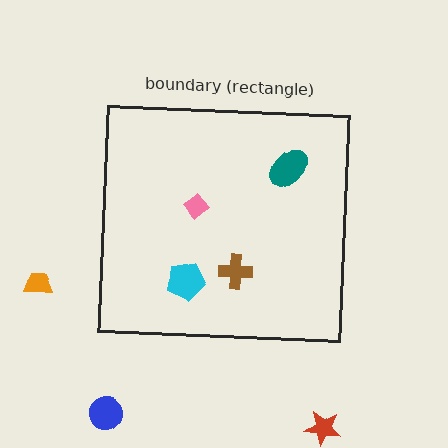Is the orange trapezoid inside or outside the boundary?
Outside.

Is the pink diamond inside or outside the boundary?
Inside.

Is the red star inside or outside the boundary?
Outside.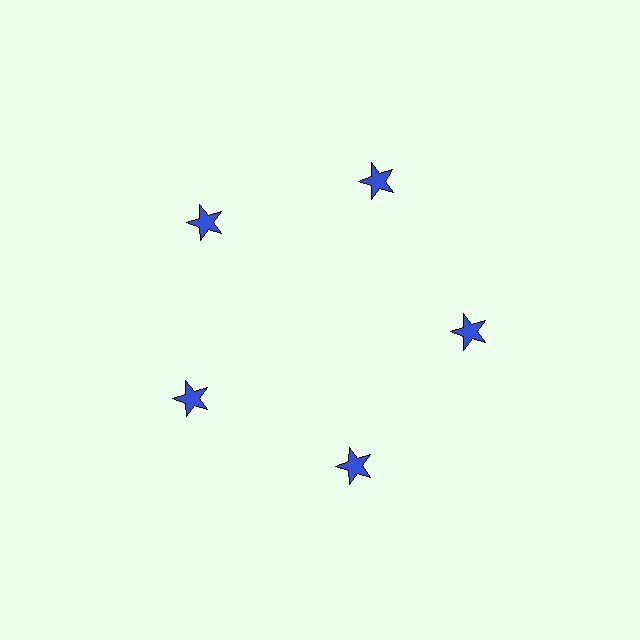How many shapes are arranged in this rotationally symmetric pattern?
There are 5 shapes, arranged in 5 groups of 1.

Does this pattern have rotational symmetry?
Yes, this pattern has 5-fold rotational symmetry. It looks the same after rotating 72 degrees around the center.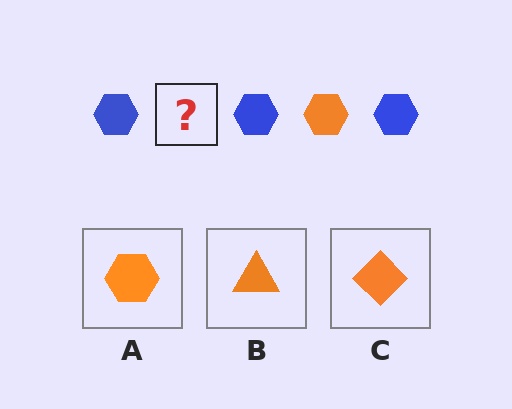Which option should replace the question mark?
Option A.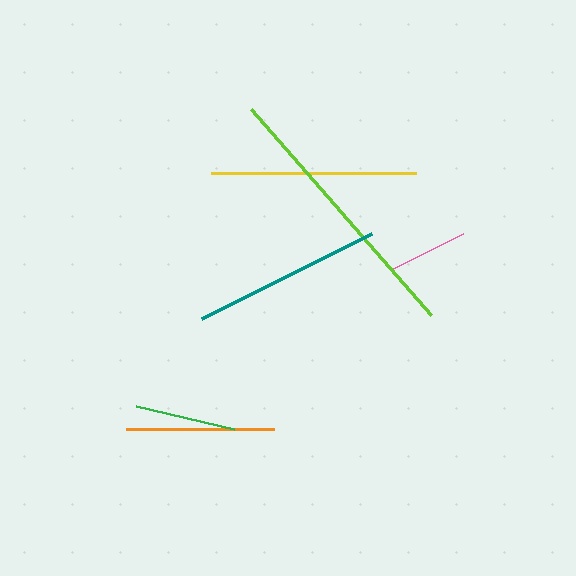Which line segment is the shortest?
The pink line is the shortest at approximately 80 pixels.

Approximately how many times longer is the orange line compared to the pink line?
The orange line is approximately 1.8 times the length of the pink line.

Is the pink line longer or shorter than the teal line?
The teal line is longer than the pink line.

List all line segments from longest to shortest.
From longest to shortest: lime, yellow, teal, orange, green, pink.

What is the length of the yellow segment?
The yellow segment is approximately 206 pixels long.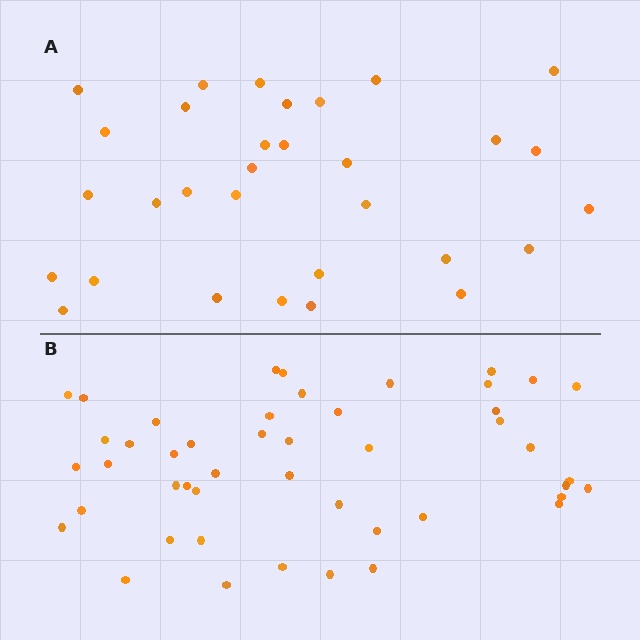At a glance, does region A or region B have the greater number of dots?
Region B (the bottom region) has more dots.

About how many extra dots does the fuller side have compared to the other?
Region B has approximately 15 more dots than region A.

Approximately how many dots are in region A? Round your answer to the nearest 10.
About 30 dots. (The exact count is 31, which rounds to 30.)